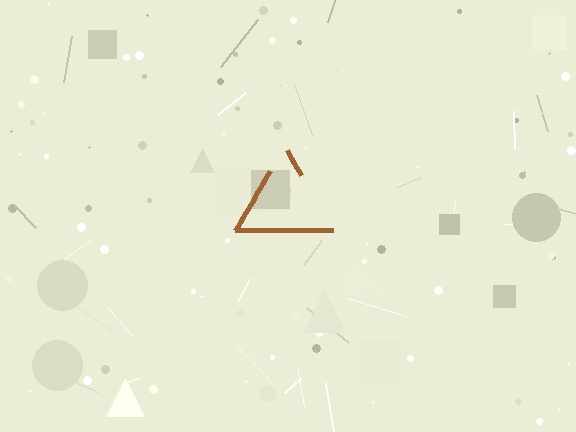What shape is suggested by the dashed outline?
The dashed outline suggests a triangle.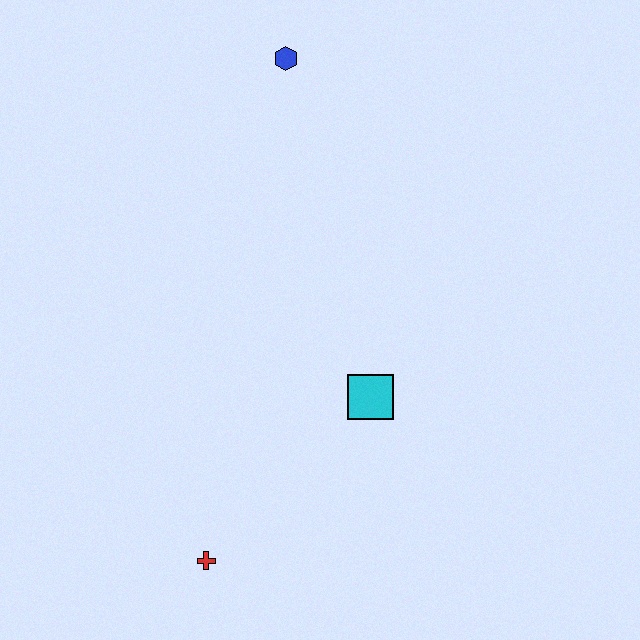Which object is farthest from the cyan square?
The blue hexagon is farthest from the cyan square.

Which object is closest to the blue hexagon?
The cyan square is closest to the blue hexagon.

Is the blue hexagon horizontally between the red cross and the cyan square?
Yes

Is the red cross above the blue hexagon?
No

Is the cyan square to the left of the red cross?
No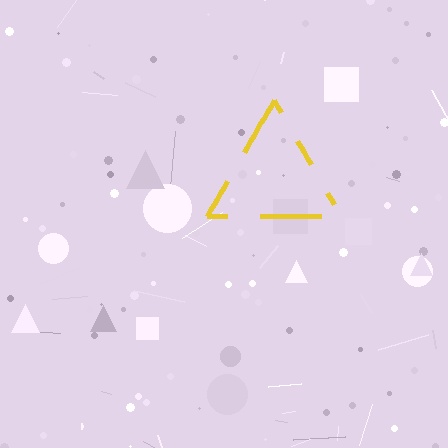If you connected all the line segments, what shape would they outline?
They would outline a triangle.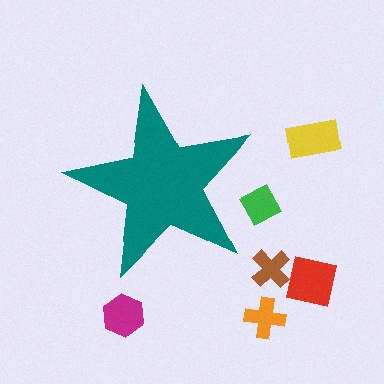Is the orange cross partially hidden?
No, the orange cross is fully visible.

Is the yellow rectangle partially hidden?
No, the yellow rectangle is fully visible.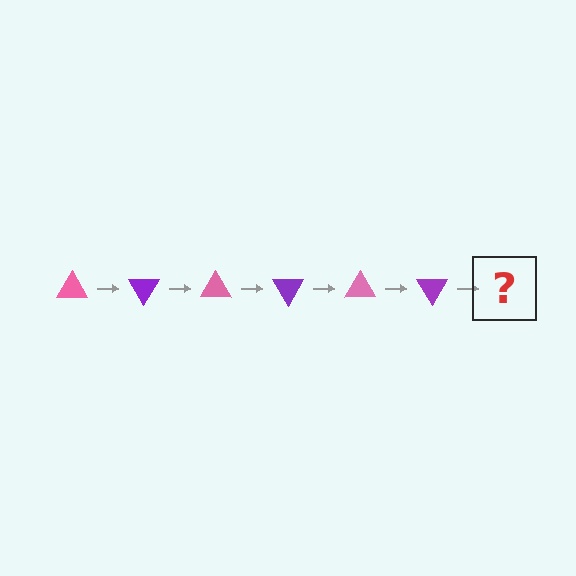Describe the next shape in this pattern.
It should be a pink triangle, rotated 360 degrees from the start.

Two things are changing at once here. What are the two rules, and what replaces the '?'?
The two rules are that it rotates 60 degrees each step and the color cycles through pink and purple. The '?' should be a pink triangle, rotated 360 degrees from the start.